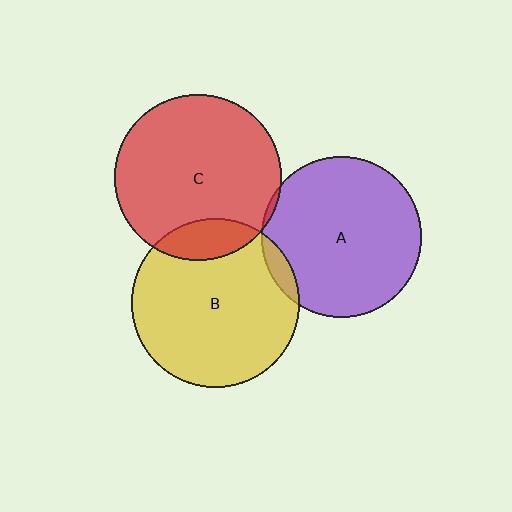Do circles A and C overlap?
Yes.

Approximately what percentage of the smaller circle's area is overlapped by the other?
Approximately 5%.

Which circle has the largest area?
Circle B (yellow).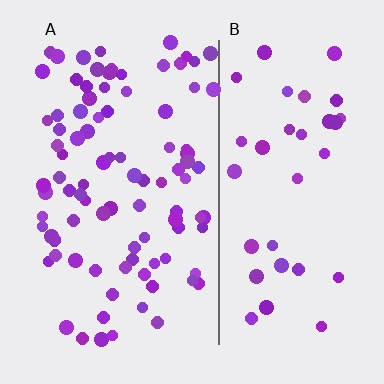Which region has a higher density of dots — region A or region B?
A (the left).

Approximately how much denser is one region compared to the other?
Approximately 2.6× — region A over region B.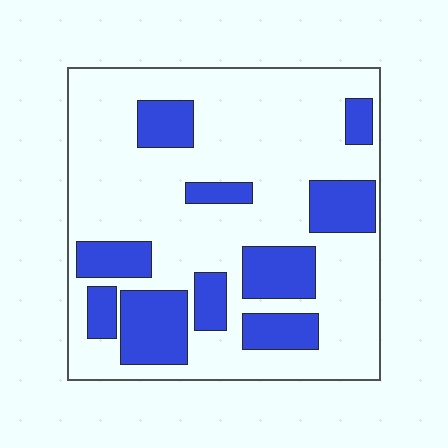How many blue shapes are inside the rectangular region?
10.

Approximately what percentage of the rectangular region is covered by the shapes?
Approximately 30%.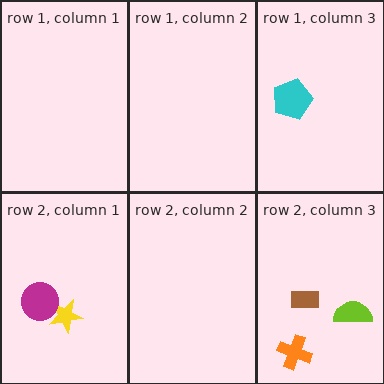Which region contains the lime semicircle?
The row 2, column 3 region.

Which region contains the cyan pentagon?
The row 1, column 3 region.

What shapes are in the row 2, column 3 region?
The orange cross, the brown rectangle, the lime semicircle.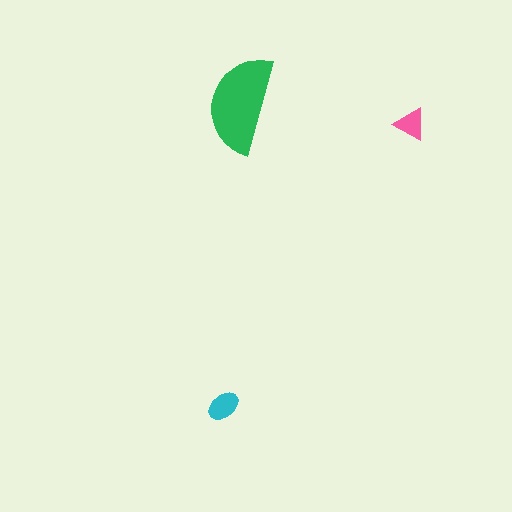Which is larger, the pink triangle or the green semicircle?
The green semicircle.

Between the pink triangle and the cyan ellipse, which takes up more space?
The cyan ellipse.